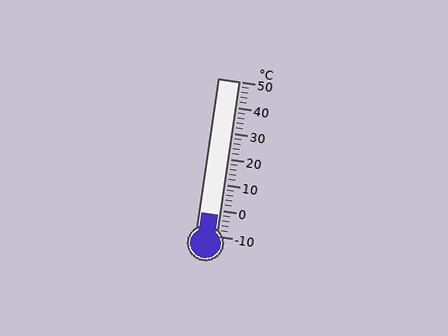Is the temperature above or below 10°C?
The temperature is below 10°C.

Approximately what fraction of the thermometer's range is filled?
The thermometer is filled to approximately 15% of its range.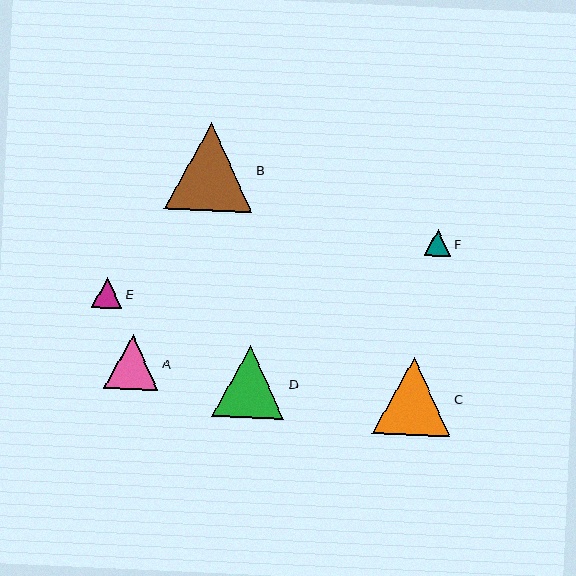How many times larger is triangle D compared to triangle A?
Triangle D is approximately 1.3 times the size of triangle A.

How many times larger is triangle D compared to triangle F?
Triangle D is approximately 2.8 times the size of triangle F.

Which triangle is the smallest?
Triangle F is the smallest with a size of approximately 26 pixels.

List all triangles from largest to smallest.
From largest to smallest: B, C, D, A, E, F.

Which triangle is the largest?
Triangle B is the largest with a size of approximately 88 pixels.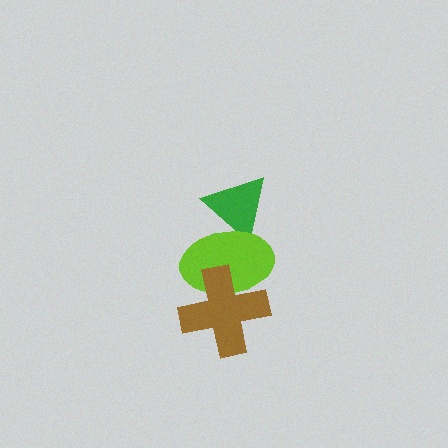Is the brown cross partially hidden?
No, no other shape covers it.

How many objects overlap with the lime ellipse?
2 objects overlap with the lime ellipse.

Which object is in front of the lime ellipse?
The brown cross is in front of the lime ellipse.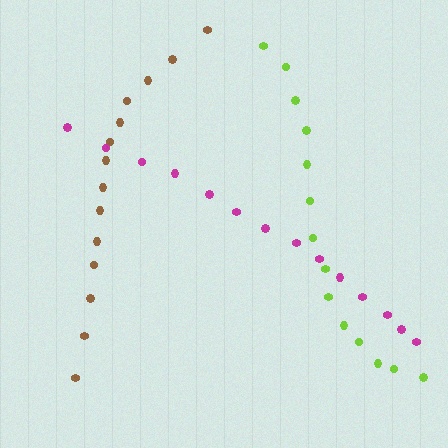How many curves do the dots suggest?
There are 3 distinct paths.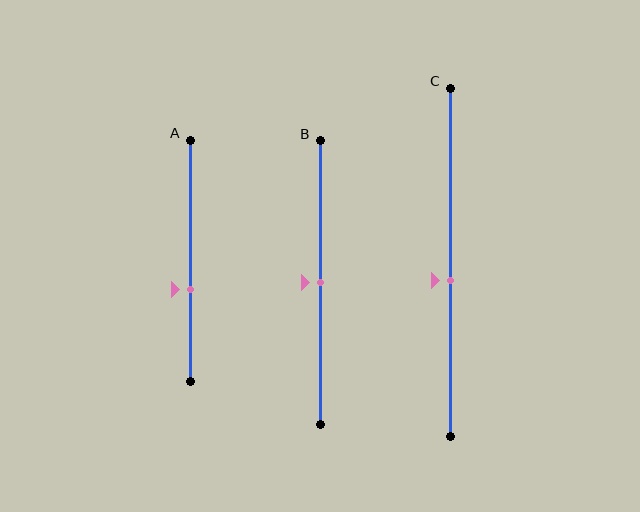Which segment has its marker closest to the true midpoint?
Segment B has its marker closest to the true midpoint.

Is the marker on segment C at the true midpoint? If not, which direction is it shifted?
No, the marker on segment C is shifted downward by about 5% of the segment length.